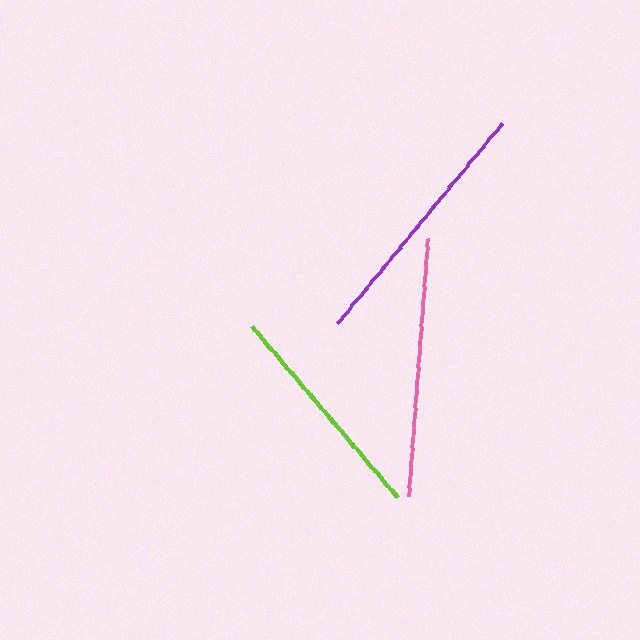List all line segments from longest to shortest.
From longest to shortest: purple, pink, lime.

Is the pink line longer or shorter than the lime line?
The pink line is longer than the lime line.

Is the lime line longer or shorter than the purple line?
The purple line is longer than the lime line.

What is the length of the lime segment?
The lime segment is approximately 224 pixels long.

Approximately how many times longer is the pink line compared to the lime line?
The pink line is approximately 1.1 times the length of the lime line.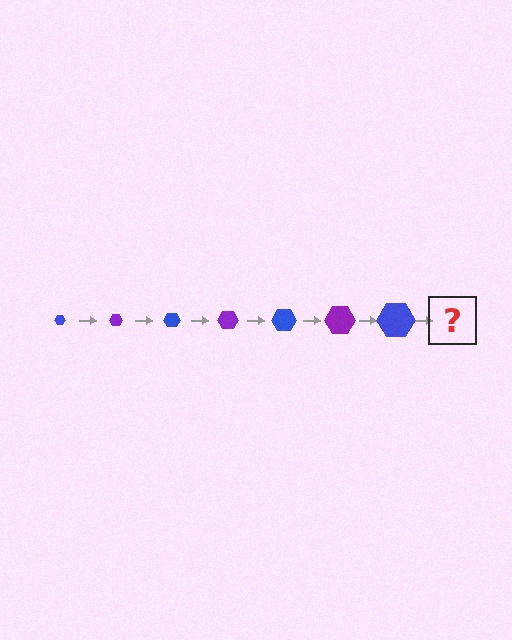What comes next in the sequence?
The next element should be a purple hexagon, larger than the previous one.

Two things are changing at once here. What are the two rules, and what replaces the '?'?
The two rules are that the hexagon grows larger each step and the color cycles through blue and purple. The '?' should be a purple hexagon, larger than the previous one.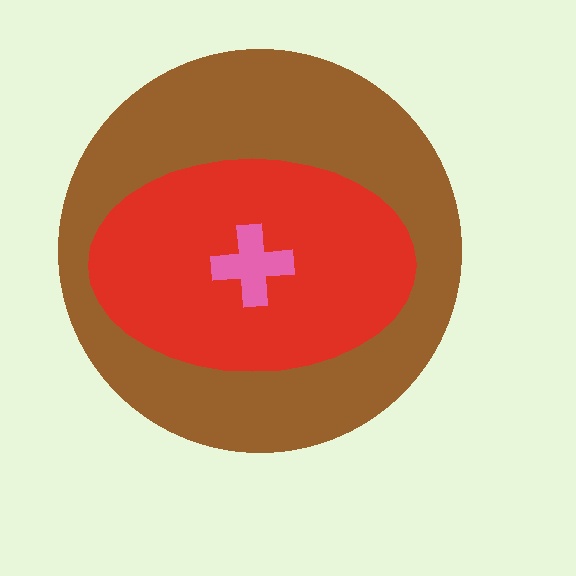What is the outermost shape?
The brown circle.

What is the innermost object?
The pink cross.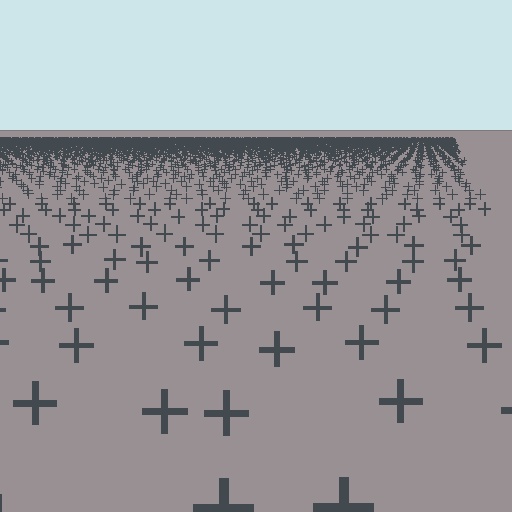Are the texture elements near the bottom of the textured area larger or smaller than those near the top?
Larger. Near the bottom, elements are closer to the viewer and appear at a bigger on-screen size.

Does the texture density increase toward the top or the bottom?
Density increases toward the top.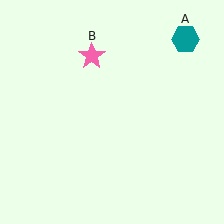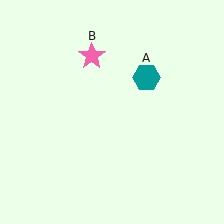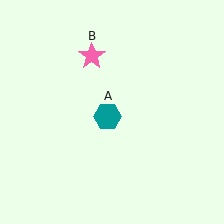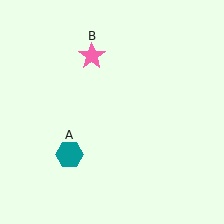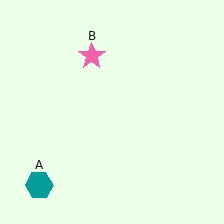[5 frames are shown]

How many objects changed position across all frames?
1 object changed position: teal hexagon (object A).